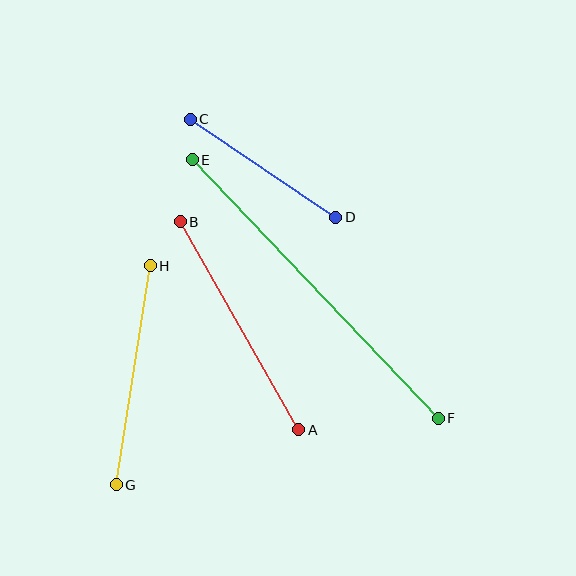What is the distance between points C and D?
The distance is approximately 175 pixels.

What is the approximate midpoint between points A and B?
The midpoint is at approximately (240, 326) pixels.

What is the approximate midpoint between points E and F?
The midpoint is at approximately (315, 289) pixels.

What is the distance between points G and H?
The distance is approximately 222 pixels.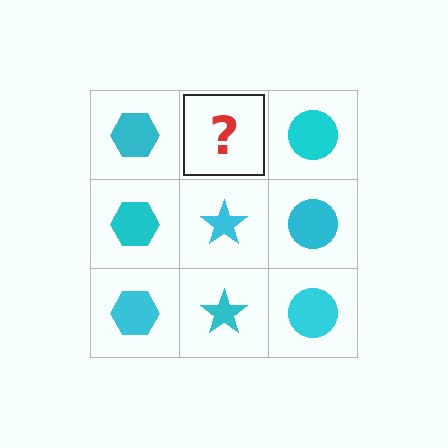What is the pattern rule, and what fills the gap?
The rule is that each column has a consistent shape. The gap should be filled with a cyan star.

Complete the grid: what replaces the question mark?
The question mark should be replaced with a cyan star.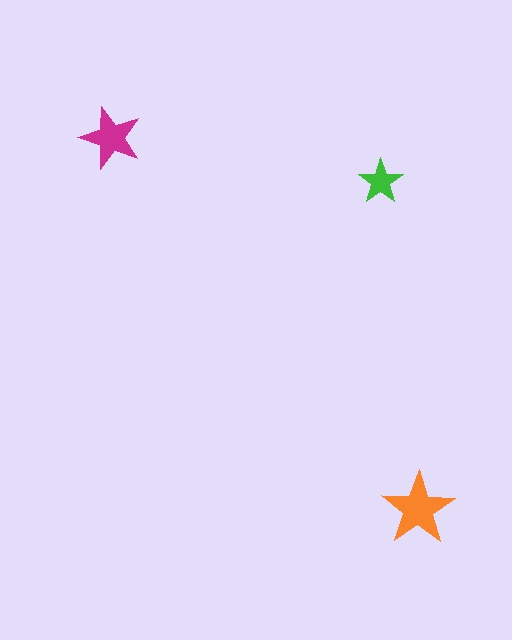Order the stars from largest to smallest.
the orange one, the magenta one, the green one.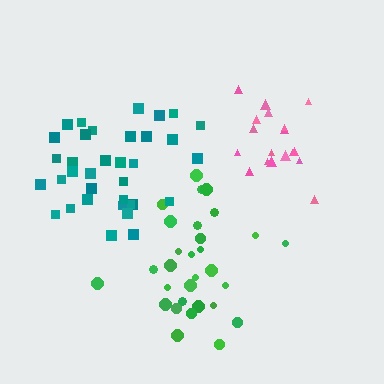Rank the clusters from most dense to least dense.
pink, teal, green.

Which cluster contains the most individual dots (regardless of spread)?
Teal (35).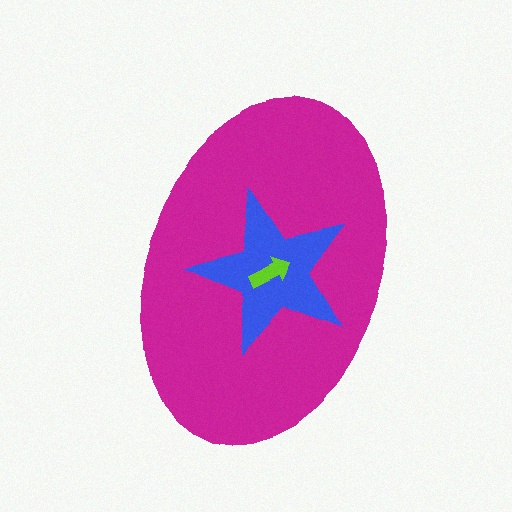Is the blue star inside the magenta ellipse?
Yes.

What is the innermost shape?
The lime arrow.